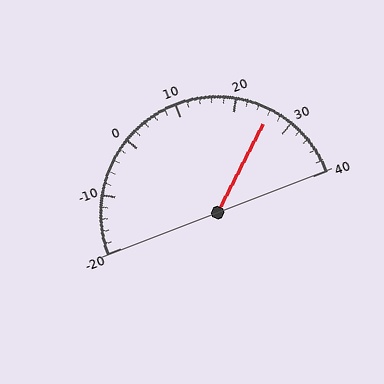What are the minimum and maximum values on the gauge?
The gauge ranges from -20 to 40.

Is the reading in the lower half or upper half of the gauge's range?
The reading is in the upper half of the range (-20 to 40).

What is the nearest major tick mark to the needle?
The nearest major tick mark is 30.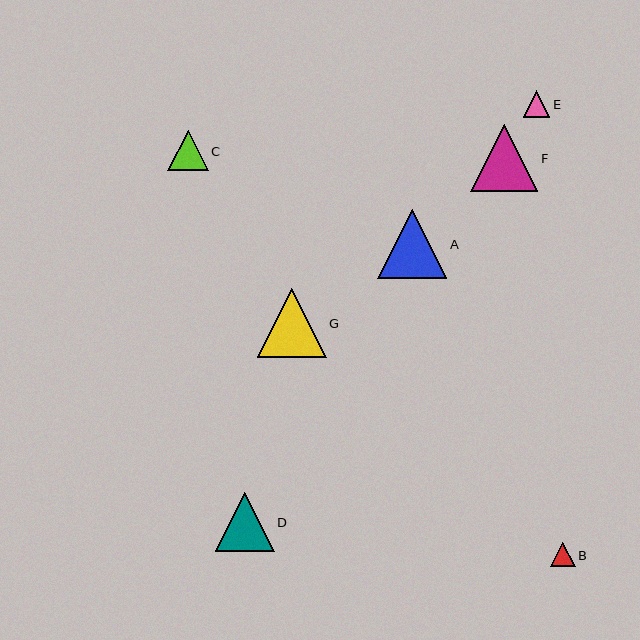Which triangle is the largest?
Triangle A is the largest with a size of approximately 69 pixels.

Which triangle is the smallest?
Triangle B is the smallest with a size of approximately 24 pixels.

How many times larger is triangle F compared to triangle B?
Triangle F is approximately 2.8 times the size of triangle B.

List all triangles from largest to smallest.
From largest to smallest: A, G, F, D, C, E, B.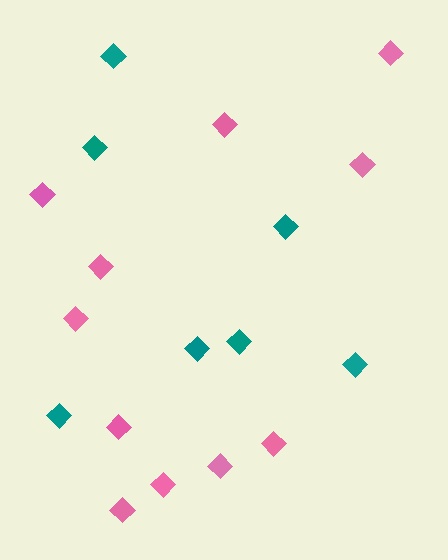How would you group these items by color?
There are 2 groups: one group of pink diamonds (11) and one group of teal diamonds (7).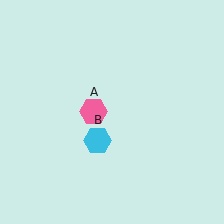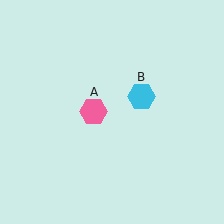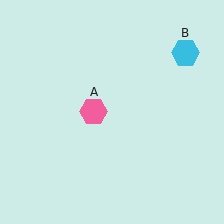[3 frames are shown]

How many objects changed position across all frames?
1 object changed position: cyan hexagon (object B).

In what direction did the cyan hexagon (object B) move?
The cyan hexagon (object B) moved up and to the right.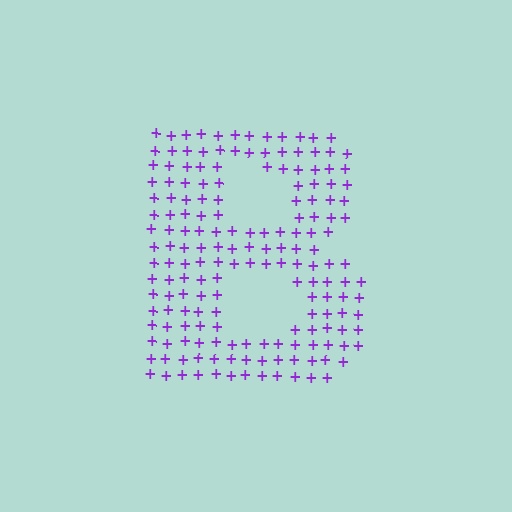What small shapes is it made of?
It is made of small plus signs.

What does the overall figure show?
The overall figure shows the letter B.